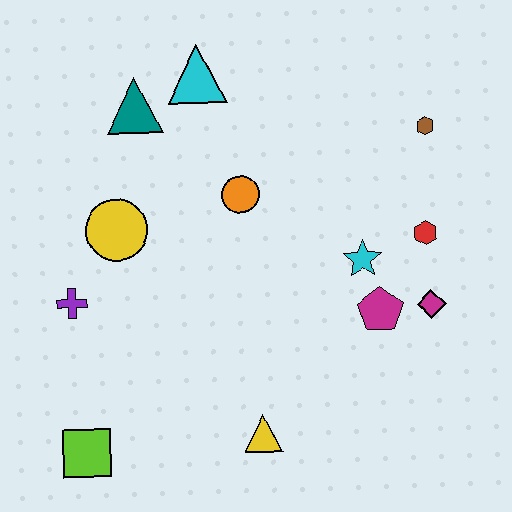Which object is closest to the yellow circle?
The purple cross is closest to the yellow circle.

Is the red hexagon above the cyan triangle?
No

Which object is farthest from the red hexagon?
The lime square is farthest from the red hexagon.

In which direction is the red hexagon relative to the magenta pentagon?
The red hexagon is above the magenta pentagon.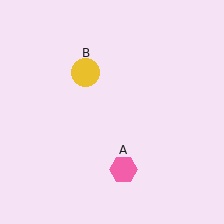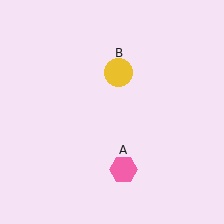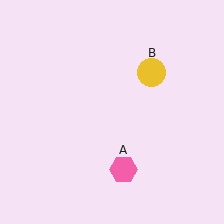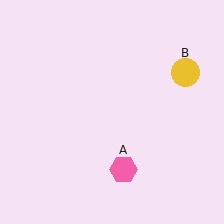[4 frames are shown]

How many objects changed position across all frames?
1 object changed position: yellow circle (object B).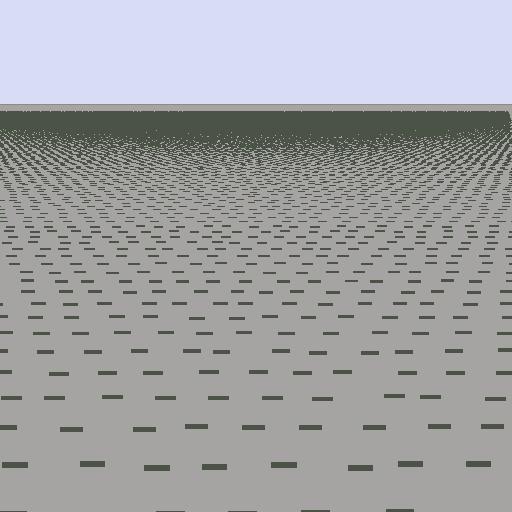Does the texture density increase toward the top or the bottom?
Density increases toward the top.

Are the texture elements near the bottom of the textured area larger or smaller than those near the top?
Larger. Near the bottom, elements are closer to the viewer and appear at a bigger on-screen size.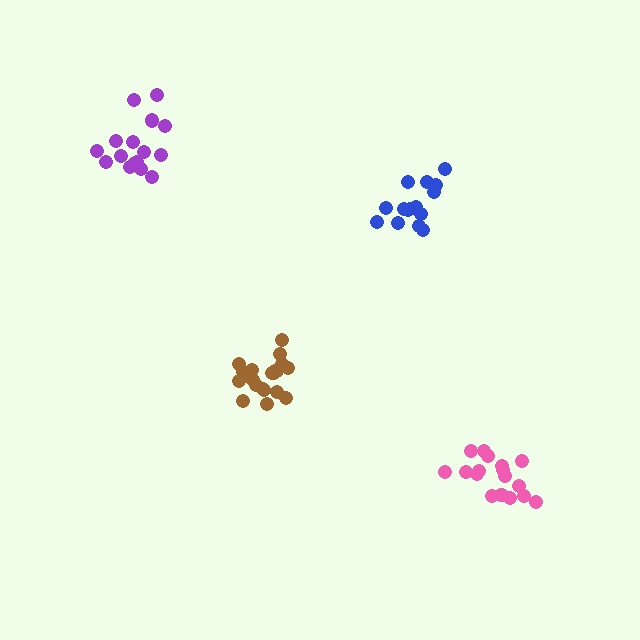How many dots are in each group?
Group 1: 15 dots, Group 2: 17 dots, Group 3: 21 dots, Group 4: 18 dots (71 total).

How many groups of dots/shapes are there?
There are 4 groups.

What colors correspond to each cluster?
The clusters are colored: blue, purple, brown, pink.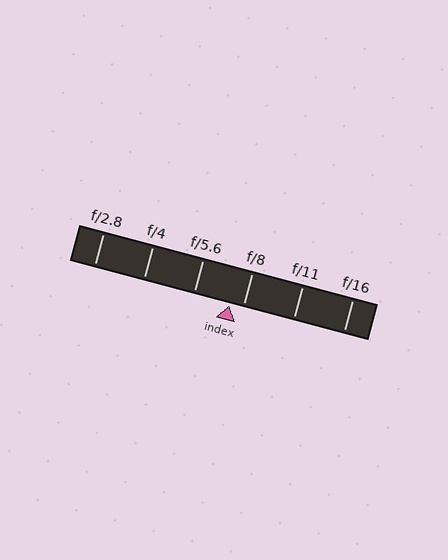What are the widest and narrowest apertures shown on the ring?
The widest aperture shown is f/2.8 and the narrowest is f/16.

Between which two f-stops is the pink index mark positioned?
The index mark is between f/5.6 and f/8.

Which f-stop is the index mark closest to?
The index mark is closest to f/8.